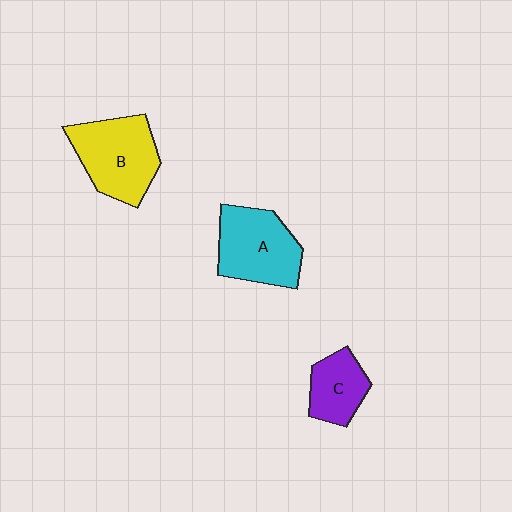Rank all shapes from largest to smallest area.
From largest to smallest: B (yellow), A (cyan), C (purple).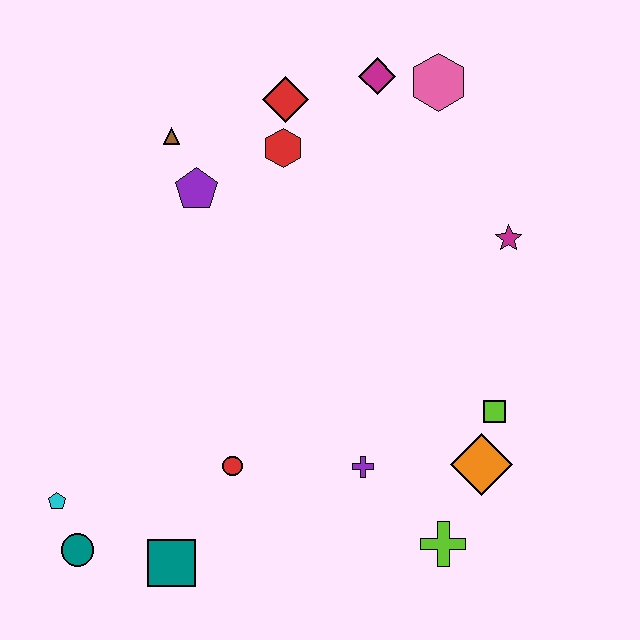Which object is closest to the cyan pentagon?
The teal circle is closest to the cyan pentagon.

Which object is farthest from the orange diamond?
The brown triangle is farthest from the orange diamond.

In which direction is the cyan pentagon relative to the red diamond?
The cyan pentagon is below the red diamond.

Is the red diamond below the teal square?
No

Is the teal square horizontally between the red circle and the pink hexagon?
No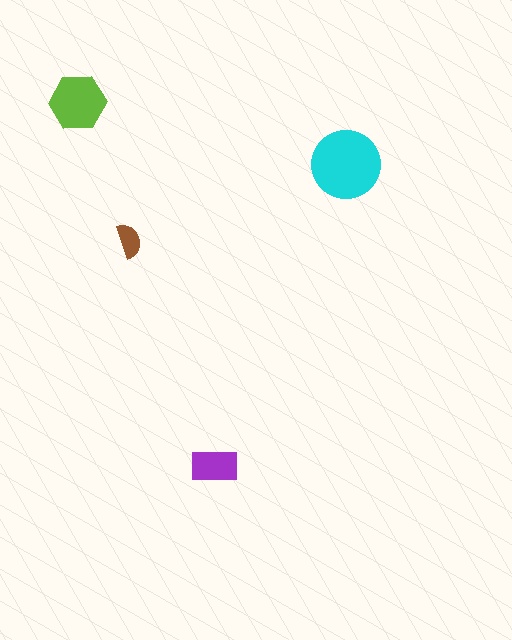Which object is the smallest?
The brown semicircle.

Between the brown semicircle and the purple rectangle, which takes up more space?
The purple rectangle.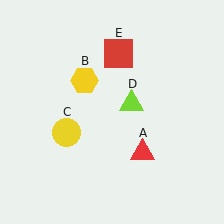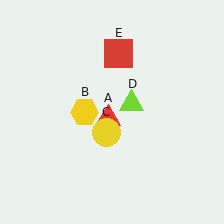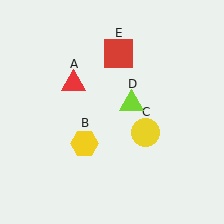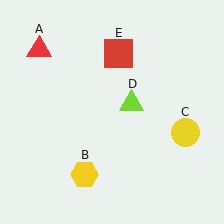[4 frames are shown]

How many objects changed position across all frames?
3 objects changed position: red triangle (object A), yellow hexagon (object B), yellow circle (object C).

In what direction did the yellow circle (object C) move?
The yellow circle (object C) moved right.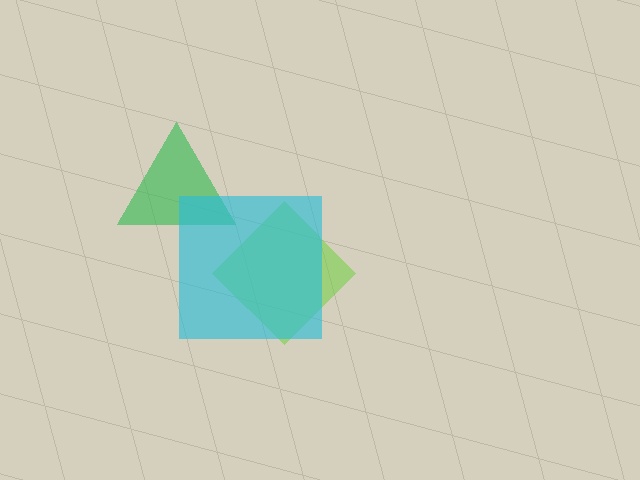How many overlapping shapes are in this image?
There are 3 overlapping shapes in the image.